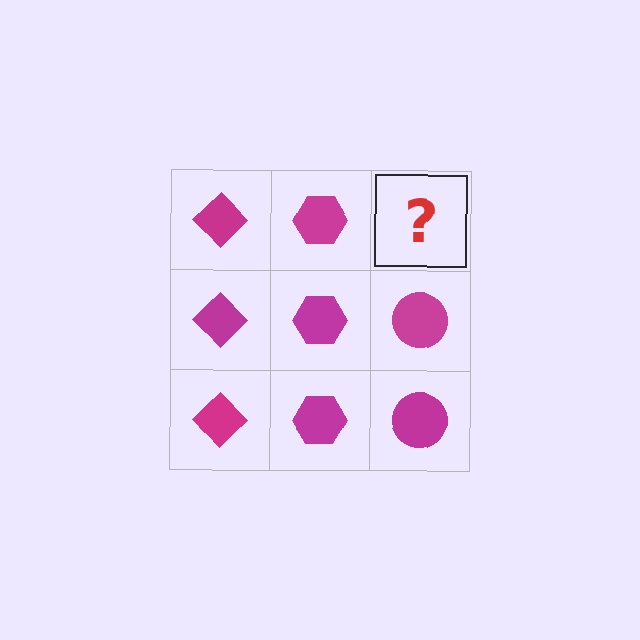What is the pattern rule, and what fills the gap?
The rule is that each column has a consistent shape. The gap should be filled with a magenta circle.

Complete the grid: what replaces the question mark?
The question mark should be replaced with a magenta circle.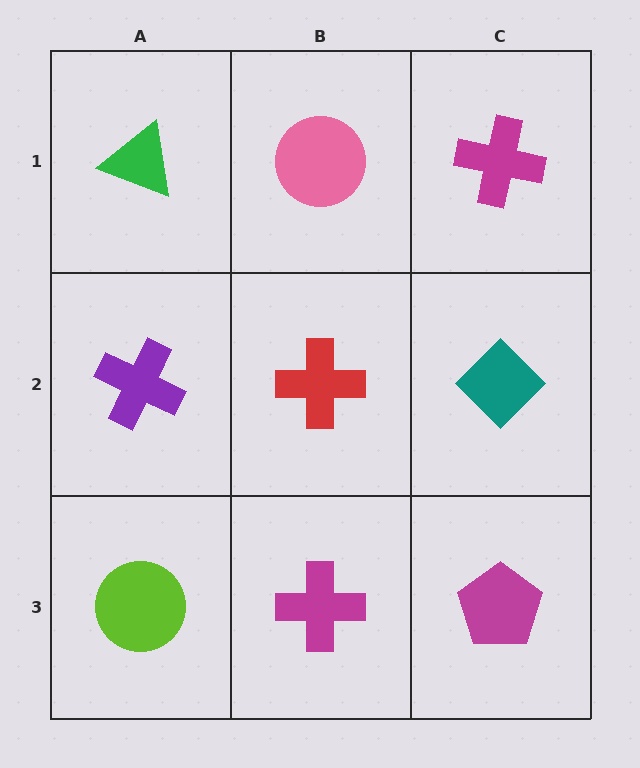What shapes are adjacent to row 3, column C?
A teal diamond (row 2, column C), a magenta cross (row 3, column B).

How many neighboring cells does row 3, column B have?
3.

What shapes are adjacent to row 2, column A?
A green triangle (row 1, column A), a lime circle (row 3, column A), a red cross (row 2, column B).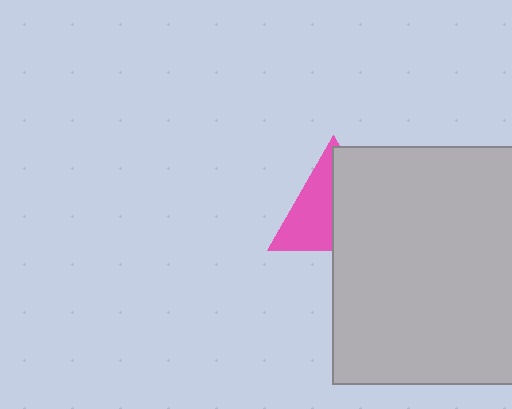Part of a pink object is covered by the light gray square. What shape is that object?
It is a triangle.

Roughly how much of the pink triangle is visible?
About half of it is visible (roughly 48%).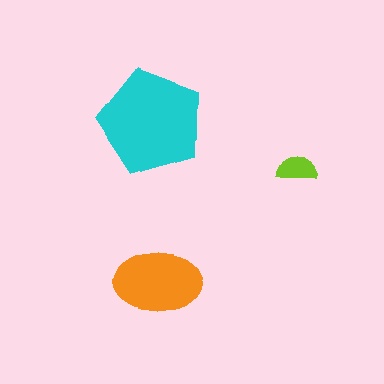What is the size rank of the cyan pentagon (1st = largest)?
1st.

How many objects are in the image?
There are 3 objects in the image.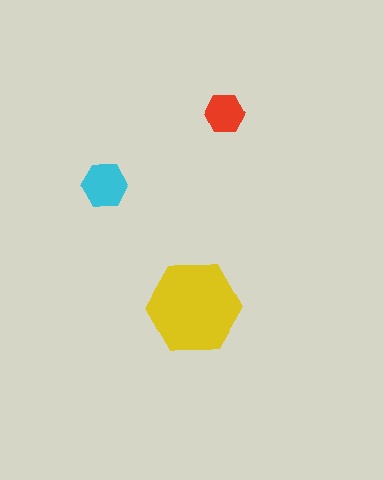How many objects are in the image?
There are 3 objects in the image.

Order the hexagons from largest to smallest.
the yellow one, the cyan one, the red one.